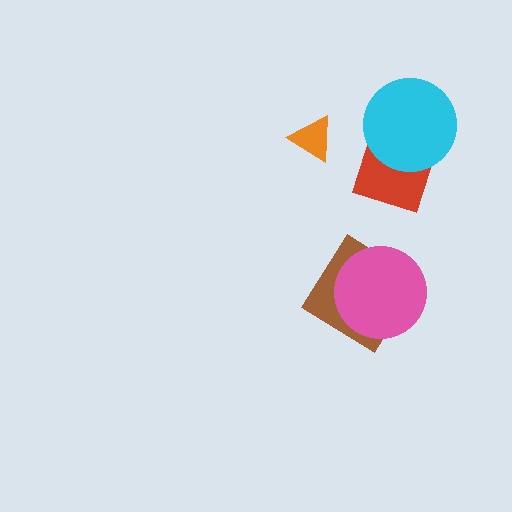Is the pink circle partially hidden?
No, no other shape covers it.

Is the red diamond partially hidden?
Yes, it is partially covered by another shape.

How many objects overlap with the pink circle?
1 object overlaps with the pink circle.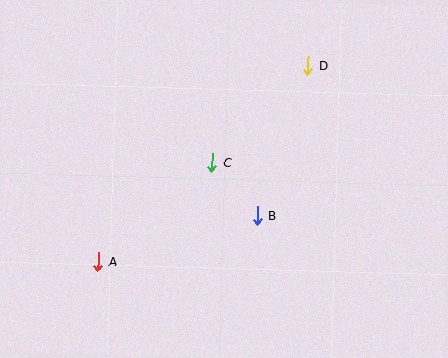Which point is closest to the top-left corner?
Point C is closest to the top-left corner.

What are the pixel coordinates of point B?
Point B is at (257, 216).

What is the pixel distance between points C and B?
The distance between C and B is 70 pixels.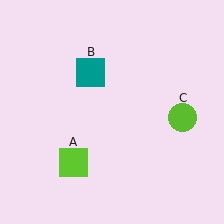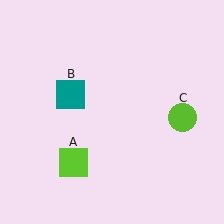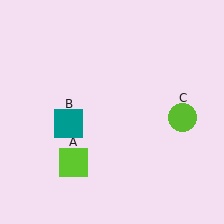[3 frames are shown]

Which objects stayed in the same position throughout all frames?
Lime square (object A) and lime circle (object C) remained stationary.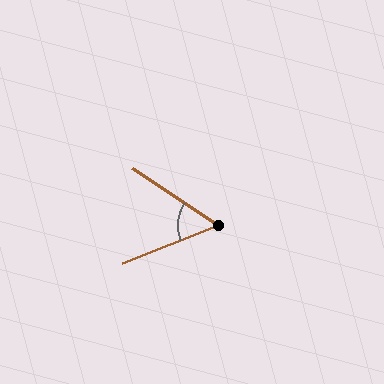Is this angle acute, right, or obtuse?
It is acute.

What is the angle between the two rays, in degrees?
Approximately 55 degrees.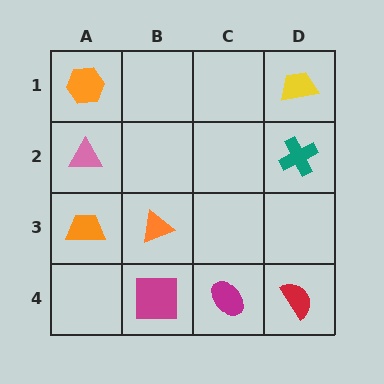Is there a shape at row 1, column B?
No, that cell is empty.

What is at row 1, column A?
An orange hexagon.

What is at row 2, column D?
A teal cross.